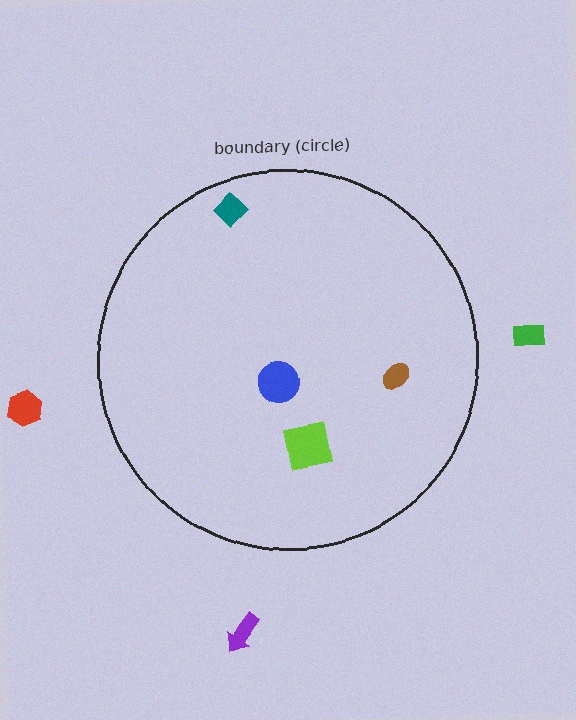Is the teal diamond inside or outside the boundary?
Inside.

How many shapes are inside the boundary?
4 inside, 3 outside.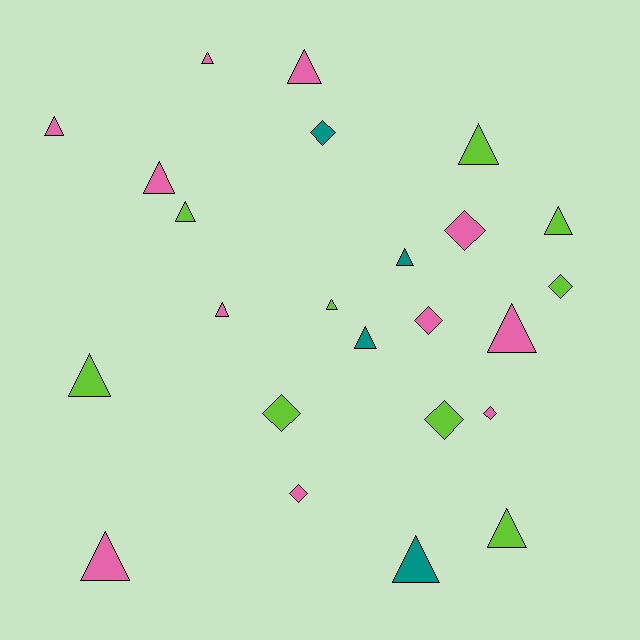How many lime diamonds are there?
There are 3 lime diamonds.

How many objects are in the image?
There are 24 objects.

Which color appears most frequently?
Pink, with 11 objects.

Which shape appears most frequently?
Triangle, with 16 objects.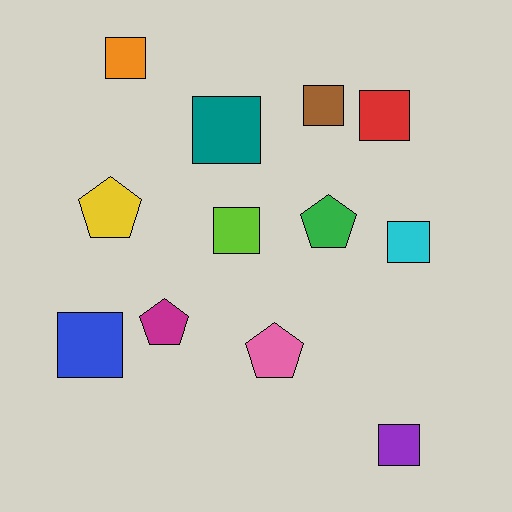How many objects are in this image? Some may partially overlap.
There are 12 objects.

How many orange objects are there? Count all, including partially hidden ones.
There is 1 orange object.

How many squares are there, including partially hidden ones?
There are 8 squares.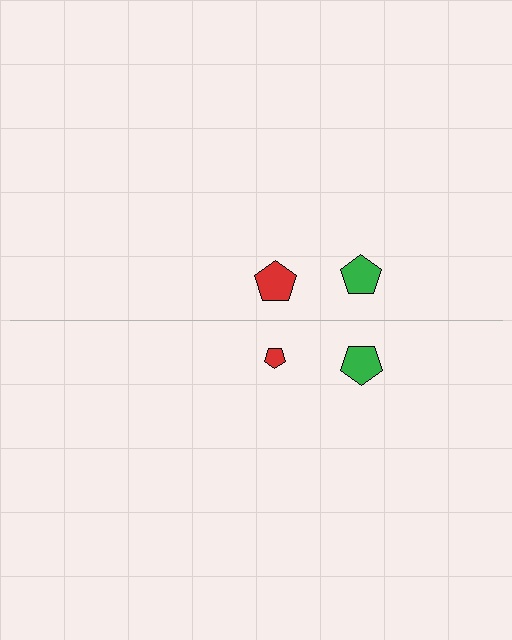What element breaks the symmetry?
The red pentagon on the bottom side has a different size than its mirror counterpart.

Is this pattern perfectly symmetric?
No, the pattern is not perfectly symmetric. The red pentagon on the bottom side has a different size than its mirror counterpart.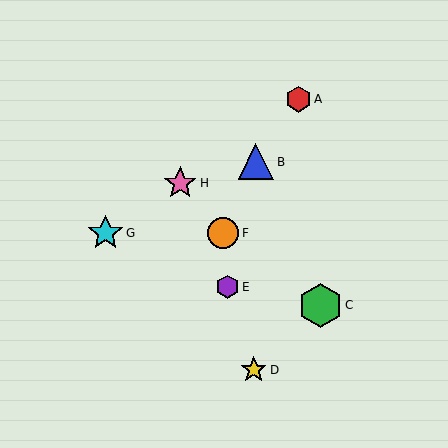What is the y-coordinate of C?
Object C is at y≈305.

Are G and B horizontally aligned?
No, G is at y≈233 and B is at y≈162.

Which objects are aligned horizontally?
Objects F, G are aligned horizontally.